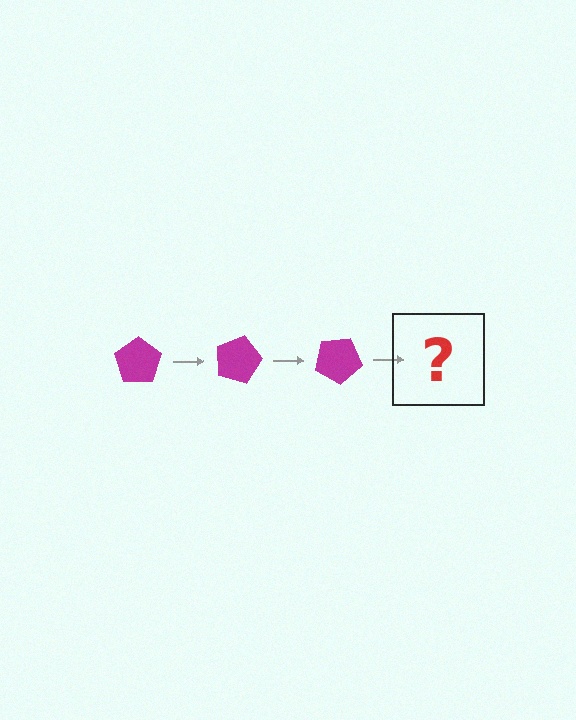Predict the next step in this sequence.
The next step is a magenta pentagon rotated 45 degrees.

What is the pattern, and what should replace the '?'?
The pattern is that the pentagon rotates 15 degrees each step. The '?' should be a magenta pentagon rotated 45 degrees.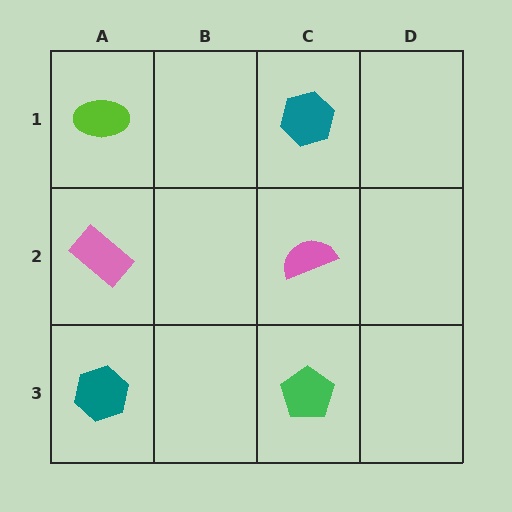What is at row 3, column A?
A teal hexagon.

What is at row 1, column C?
A teal hexagon.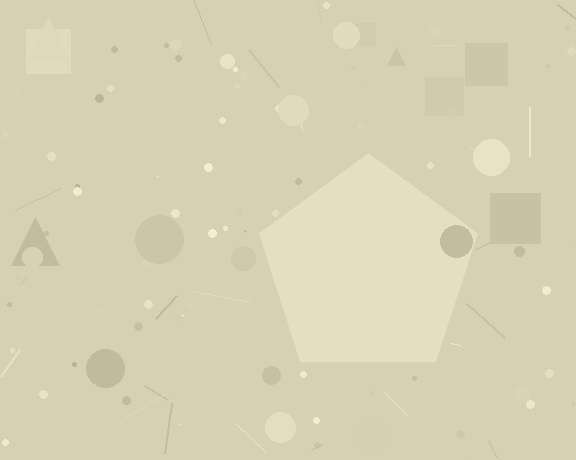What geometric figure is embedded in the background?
A pentagon is embedded in the background.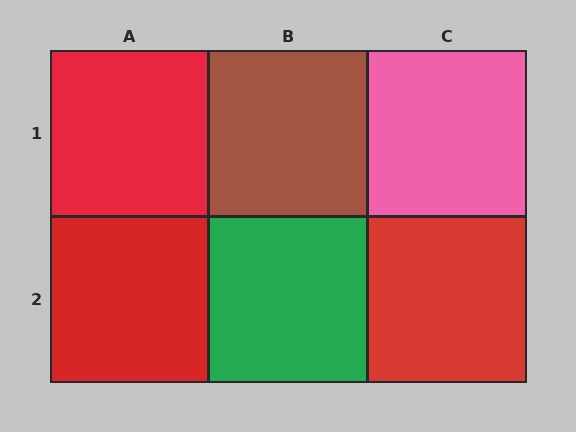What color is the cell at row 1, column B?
Brown.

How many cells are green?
1 cell is green.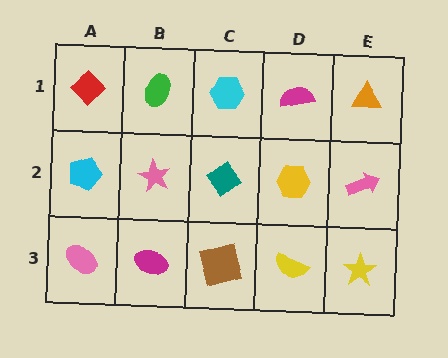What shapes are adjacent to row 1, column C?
A teal diamond (row 2, column C), a green ellipse (row 1, column B), a magenta semicircle (row 1, column D).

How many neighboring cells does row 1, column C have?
3.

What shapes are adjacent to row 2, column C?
A cyan hexagon (row 1, column C), a brown square (row 3, column C), a pink star (row 2, column B), a yellow hexagon (row 2, column D).